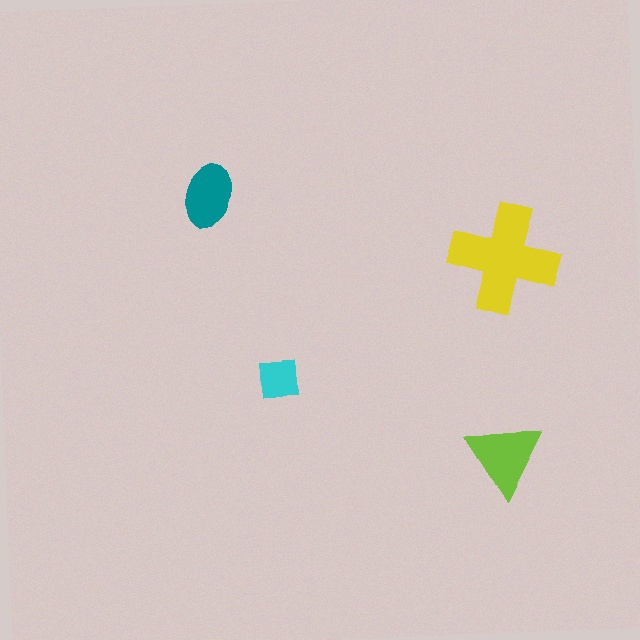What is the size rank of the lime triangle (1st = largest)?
2nd.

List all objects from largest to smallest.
The yellow cross, the lime triangle, the teal ellipse, the cyan square.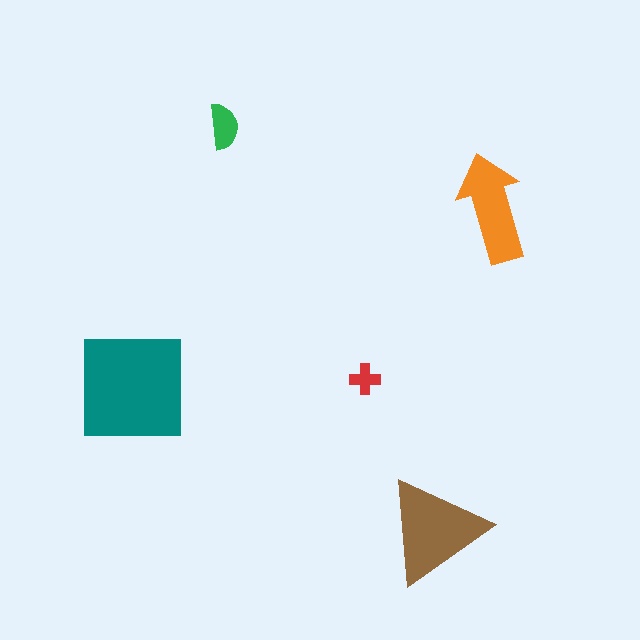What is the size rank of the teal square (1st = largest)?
1st.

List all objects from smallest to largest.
The red cross, the green semicircle, the orange arrow, the brown triangle, the teal square.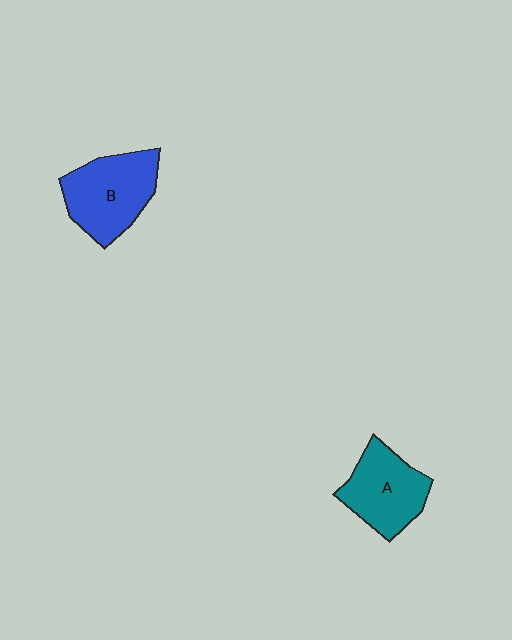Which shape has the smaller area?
Shape A (teal).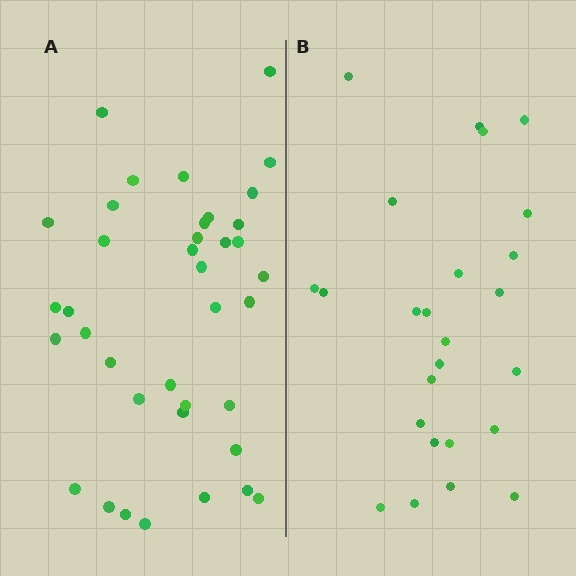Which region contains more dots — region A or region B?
Region A (the left region) has more dots.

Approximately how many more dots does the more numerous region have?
Region A has approximately 15 more dots than region B.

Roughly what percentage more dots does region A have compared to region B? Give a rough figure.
About 50% more.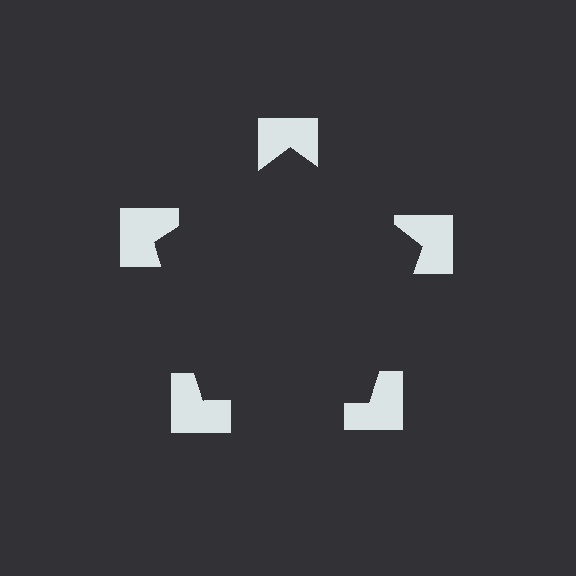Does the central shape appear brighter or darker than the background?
It typically appears slightly darker than the background, even though no actual brightness change is drawn.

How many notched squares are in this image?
There are 5 — one at each vertex of the illusory pentagon.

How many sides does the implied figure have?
5 sides.